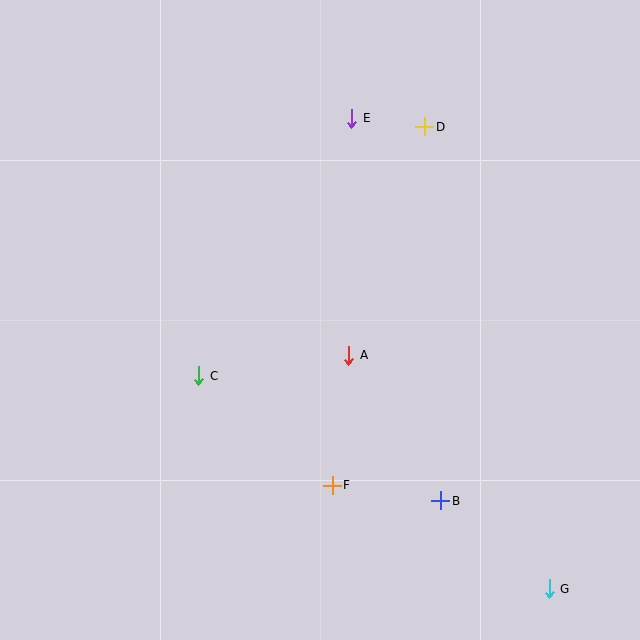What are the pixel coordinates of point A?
Point A is at (349, 355).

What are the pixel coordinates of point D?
Point D is at (425, 127).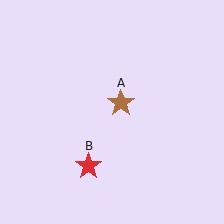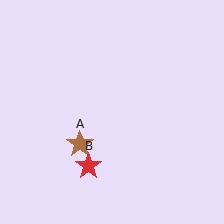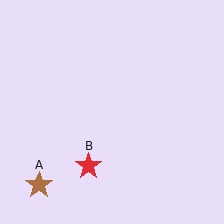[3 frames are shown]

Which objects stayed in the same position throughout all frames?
Red star (object B) remained stationary.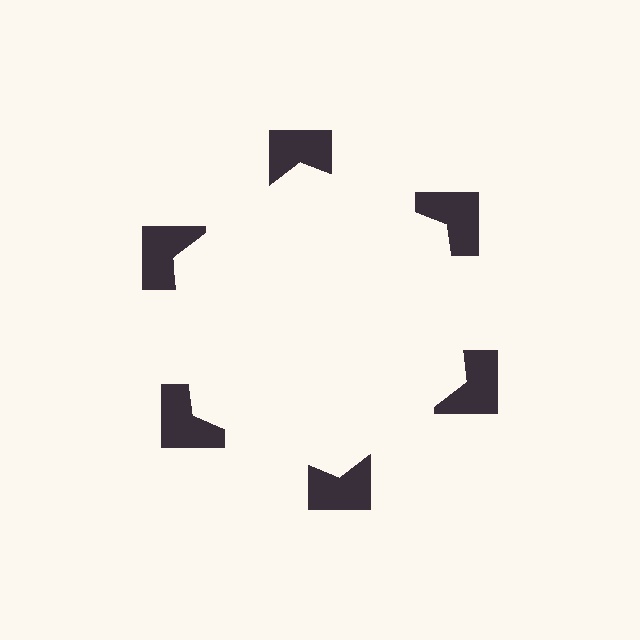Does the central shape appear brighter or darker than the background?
It typically appears slightly brighter than the background, even though no actual brightness change is drawn.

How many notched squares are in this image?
There are 6 — one at each vertex of the illusory hexagon.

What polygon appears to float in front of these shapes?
An illusory hexagon — its edges are inferred from the aligned wedge cuts in the notched squares, not physically drawn.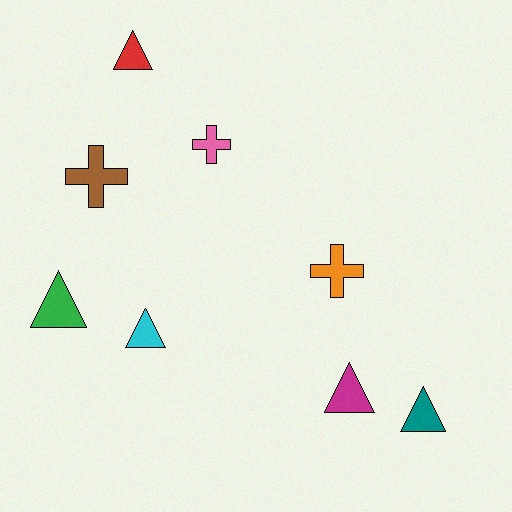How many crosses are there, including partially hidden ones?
There are 3 crosses.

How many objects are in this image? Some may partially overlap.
There are 8 objects.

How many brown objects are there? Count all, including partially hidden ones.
There is 1 brown object.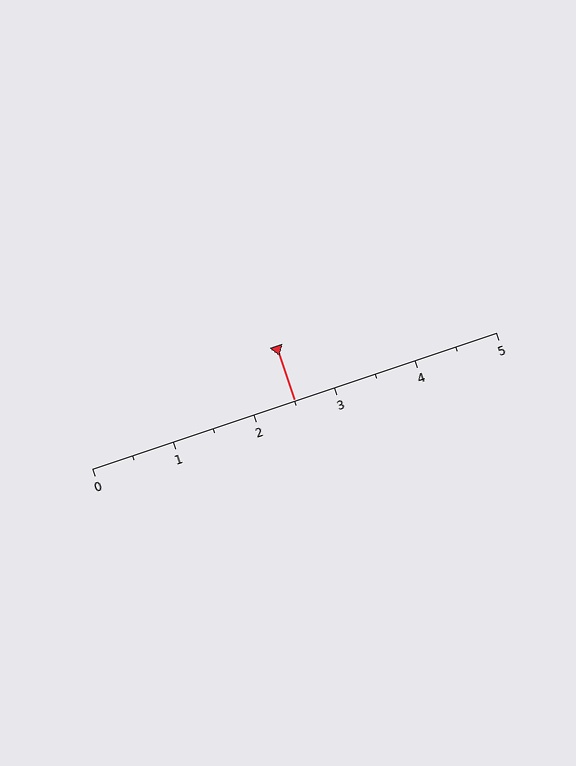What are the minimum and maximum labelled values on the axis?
The axis runs from 0 to 5.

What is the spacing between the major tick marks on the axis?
The major ticks are spaced 1 apart.